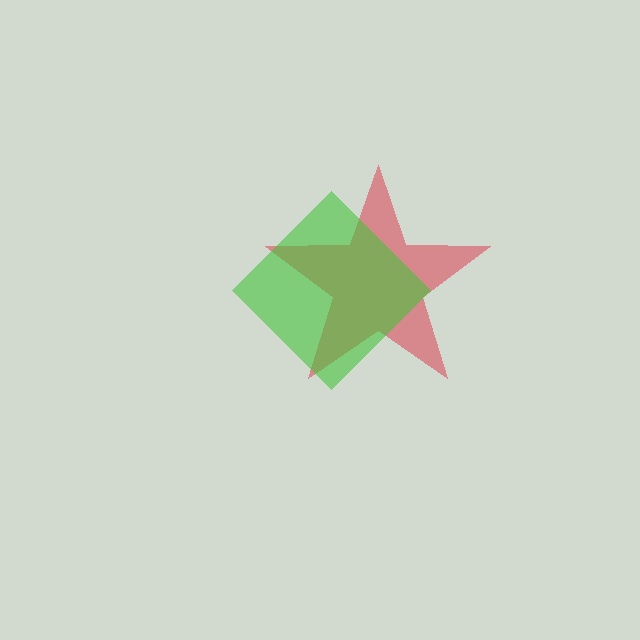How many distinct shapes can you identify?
There are 2 distinct shapes: a red star, a green diamond.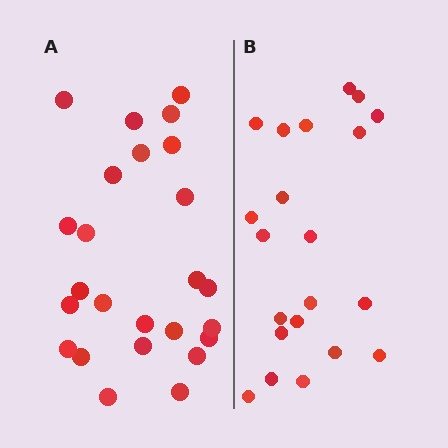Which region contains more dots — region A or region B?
Region A (the left region) has more dots.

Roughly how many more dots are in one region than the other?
Region A has about 4 more dots than region B.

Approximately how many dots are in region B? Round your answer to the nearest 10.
About 20 dots. (The exact count is 21, which rounds to 20.)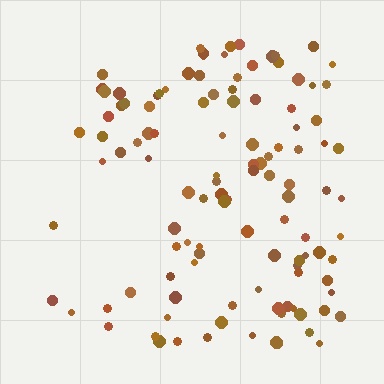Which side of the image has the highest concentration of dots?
The right.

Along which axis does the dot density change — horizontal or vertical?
Horizontal.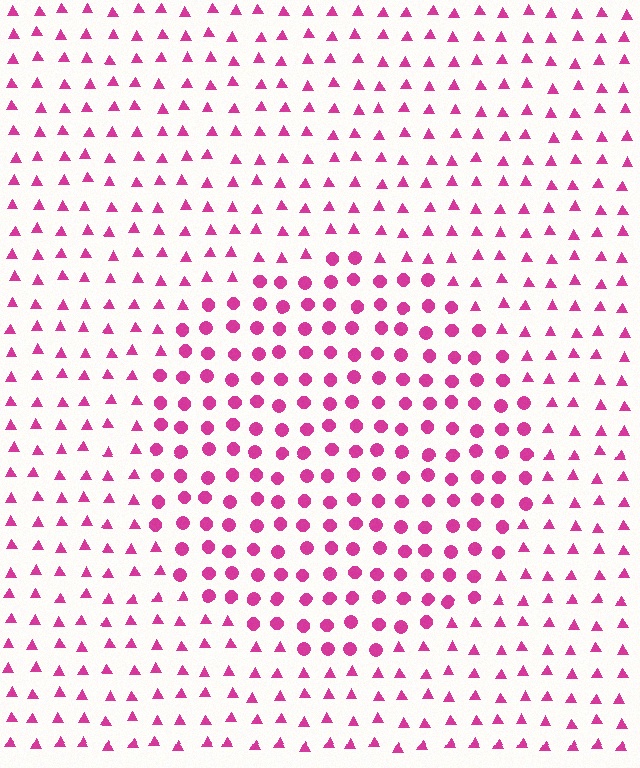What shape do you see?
I see a circle.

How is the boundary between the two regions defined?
The boundary is defined by a change in element shape: circles inside vs. triangles outside. All elements share the same color and spacing.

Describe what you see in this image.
The image is filled with small magenta elements arranged in a uniform grid. A circle-shaped region contains circles, while the surrounding area contains triangles. The boundary is defined purely by the change in element shape.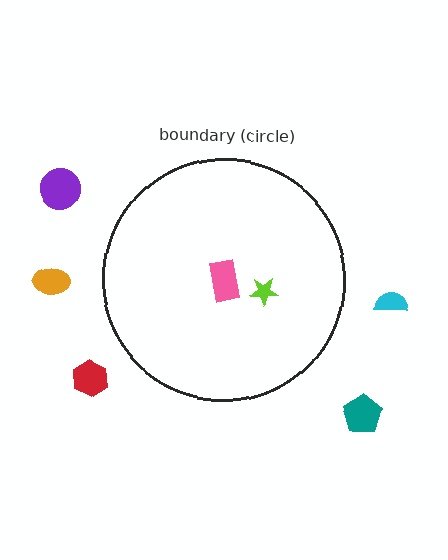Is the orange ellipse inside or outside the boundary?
Outside.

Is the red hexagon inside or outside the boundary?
Outside.